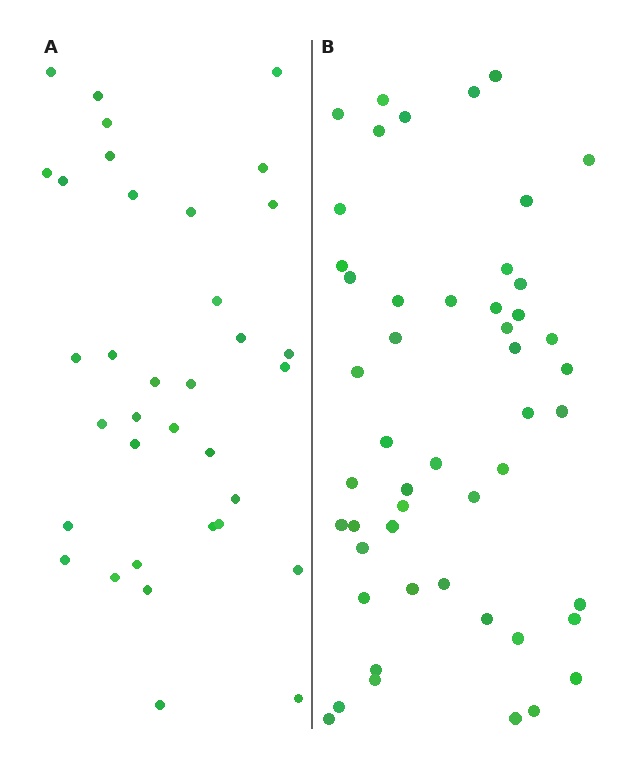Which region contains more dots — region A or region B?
Region B (the right region) has more dots.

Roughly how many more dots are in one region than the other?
Region B has approximately 15 more dots than region A.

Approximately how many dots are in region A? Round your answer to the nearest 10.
About 40 dots. (The exact count is 35, which rounds to 40.)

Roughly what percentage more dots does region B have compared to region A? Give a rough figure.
About 45% more.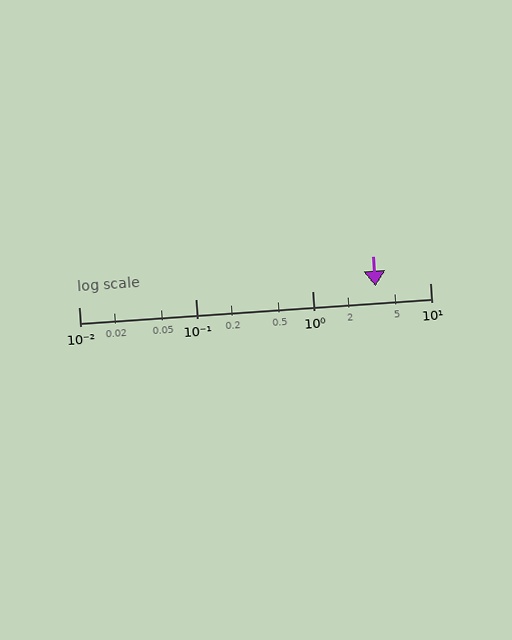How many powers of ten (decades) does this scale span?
The scale spans 3 decades, from 0.01 to 10.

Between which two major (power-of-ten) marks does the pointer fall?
The pointer is between 1 and 10.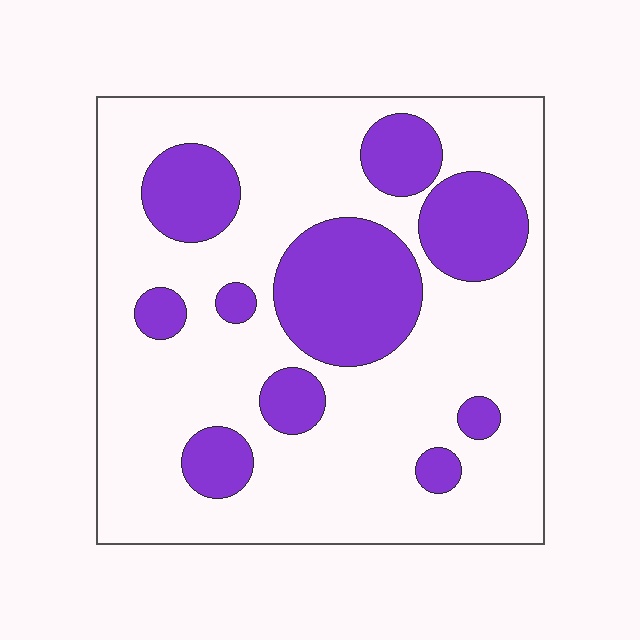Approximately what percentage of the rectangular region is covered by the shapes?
Approximately 25%.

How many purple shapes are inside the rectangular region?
10.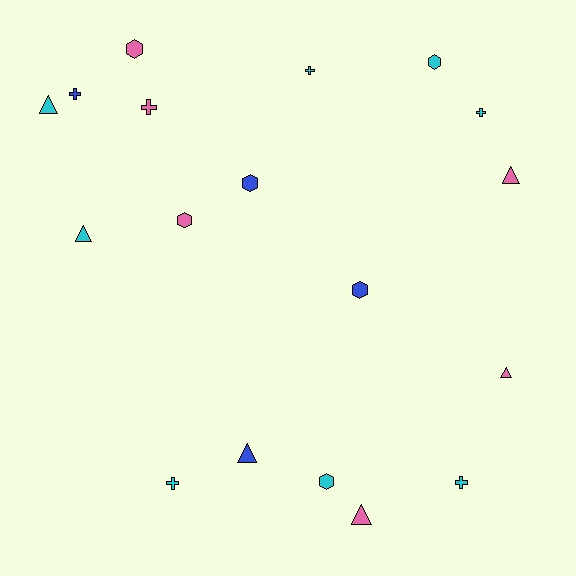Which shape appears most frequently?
Triangle, with 6 objects.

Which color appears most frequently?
Cyan, with 8 objects.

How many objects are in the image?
There are 18 objects.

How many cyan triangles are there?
There are 2 cyan triangles.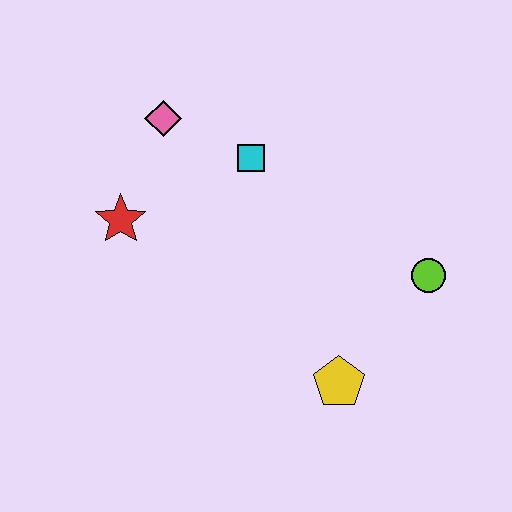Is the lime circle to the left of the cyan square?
No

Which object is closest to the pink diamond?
The cyan square is closest to the pink diamond.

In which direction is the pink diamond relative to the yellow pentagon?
The pink diamond is above the yellow pentagon.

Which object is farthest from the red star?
The lime circle is farthest from the red star.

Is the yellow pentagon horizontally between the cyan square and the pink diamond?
No